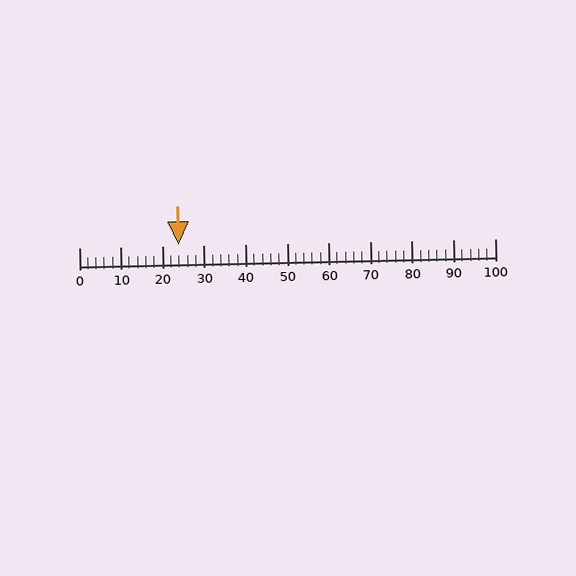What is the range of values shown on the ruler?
The ruler shows values from 0 to 100.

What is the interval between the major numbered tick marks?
The major tick marks are spaced 10 units apart.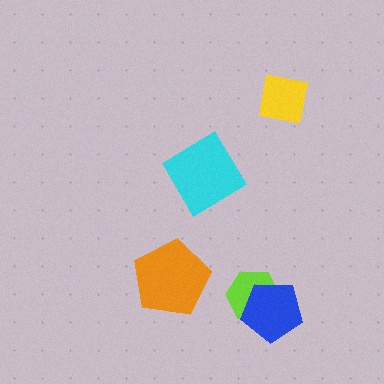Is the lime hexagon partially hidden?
Yes, it is partially covered by another shape.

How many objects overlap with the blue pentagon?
1 object overlaps with the blue pentagon.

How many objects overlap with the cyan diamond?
0 objects overlap with the cyan diamond.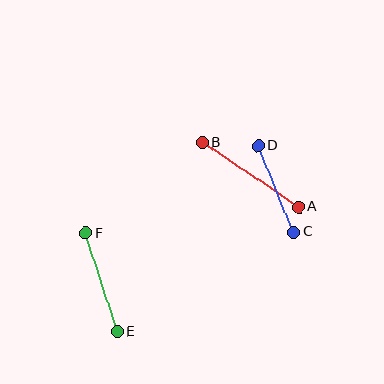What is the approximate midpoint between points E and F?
The midpoint is at approximately (101, 282) pixels.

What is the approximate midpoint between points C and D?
The midpoint is at approximately (276, 189) pixels.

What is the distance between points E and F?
The distance is approximately 103 pixels.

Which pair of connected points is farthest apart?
Points A and B are farthest apart.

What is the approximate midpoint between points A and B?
The midpoint is at approximately (250, 175) pixels.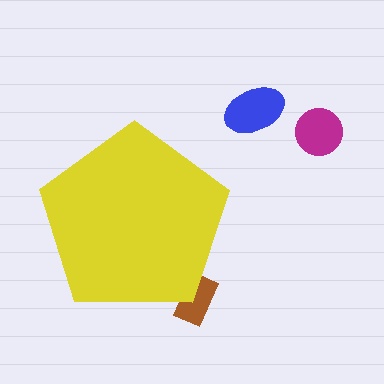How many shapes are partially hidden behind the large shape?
1 shape is partially hidden.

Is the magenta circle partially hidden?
No, the magenta circle is fully visible.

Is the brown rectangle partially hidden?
Yes, the brown rectangle is partially hidden behind the yellow pentagon.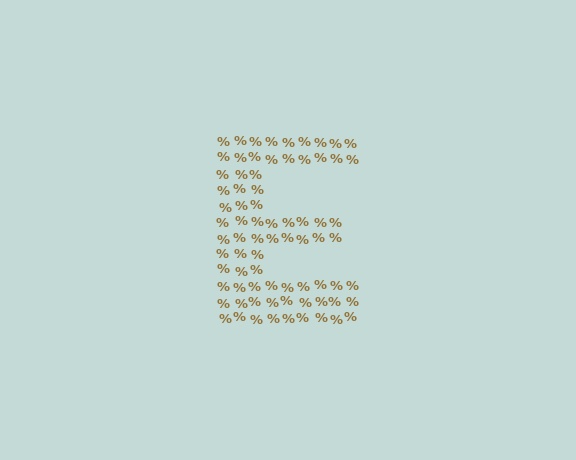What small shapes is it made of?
It is made of small percent signs.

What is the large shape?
The large shape is the letter E.